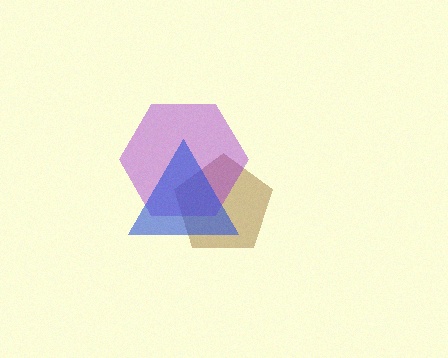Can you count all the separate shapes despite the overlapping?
Yes, there are 3 separate shapes.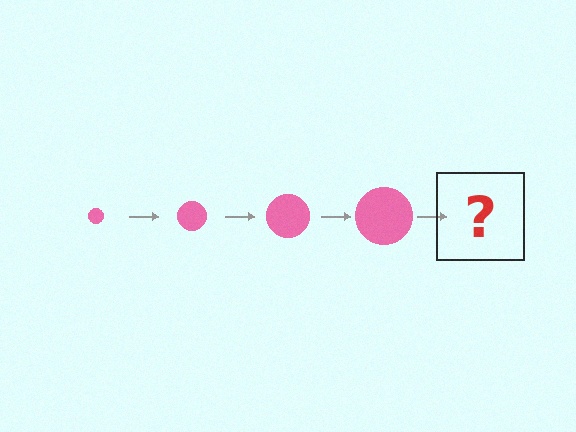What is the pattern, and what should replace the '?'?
The pattern is that the circle gets progressively larger each step. The '?' should be a pink circle, larger than the previous one.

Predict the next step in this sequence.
The next step is a pink circle, larger than the previous one.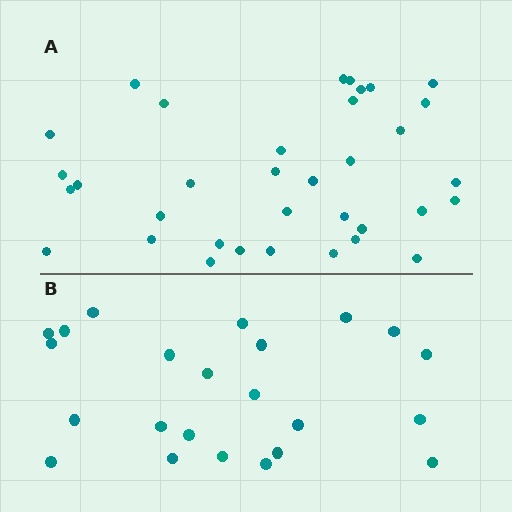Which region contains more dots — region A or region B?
Region A (the top region) has more dots.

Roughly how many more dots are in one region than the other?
Region A has roughly 12 or so more dots than region B.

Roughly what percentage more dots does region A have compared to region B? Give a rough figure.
About 50% more.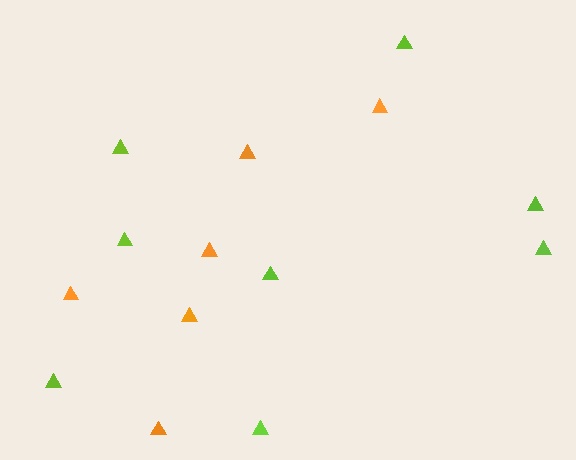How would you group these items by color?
There are 2 groups: one group of orange triangles (6) and one group of lime triangles (8).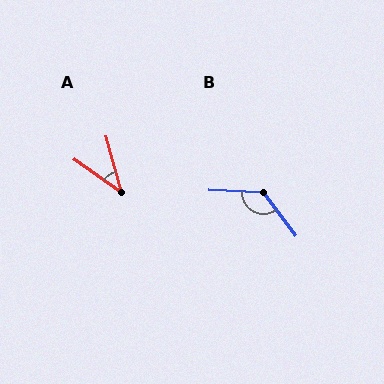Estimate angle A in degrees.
Approximately 39 degrees.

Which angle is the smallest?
A, at approximately 39 degrees.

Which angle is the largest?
B, at approximately 130 degrees.